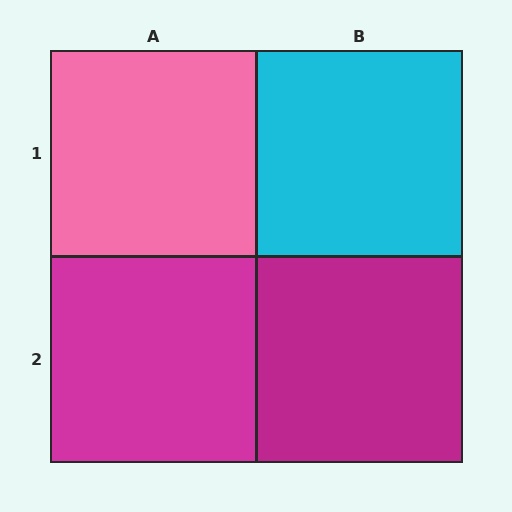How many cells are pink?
1 cell is pink.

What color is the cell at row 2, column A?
Magenta.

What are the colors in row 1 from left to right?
Pink, cyan.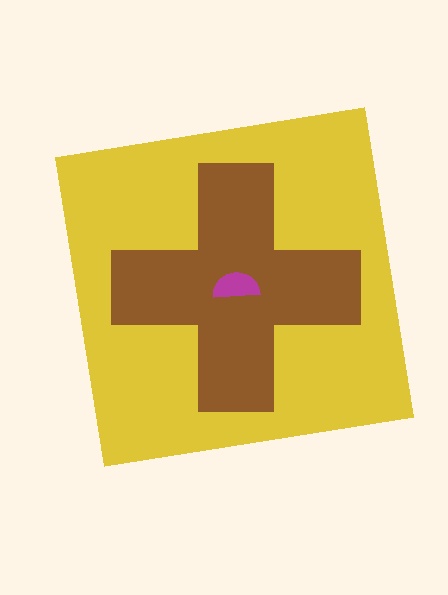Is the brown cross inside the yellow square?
Yes.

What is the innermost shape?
The magenta semicircle.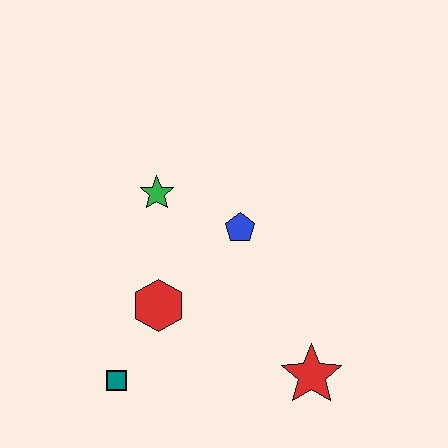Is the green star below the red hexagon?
No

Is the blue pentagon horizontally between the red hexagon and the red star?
Yes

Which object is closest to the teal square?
The red hexagon is closest to the teal square.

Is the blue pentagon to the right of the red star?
No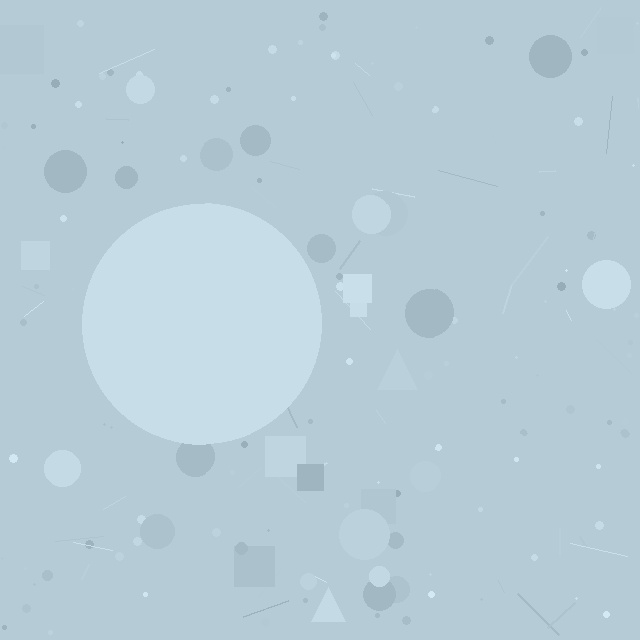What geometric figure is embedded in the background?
A circle is embedded in the background.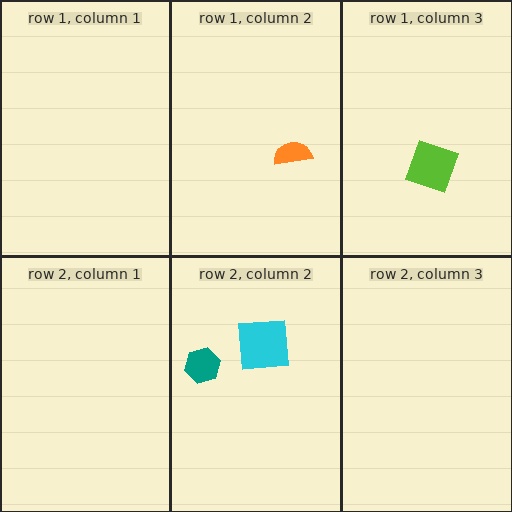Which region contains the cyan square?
The row 2, column 2 region.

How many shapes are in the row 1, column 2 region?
1.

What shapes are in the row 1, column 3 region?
The lime diamond.